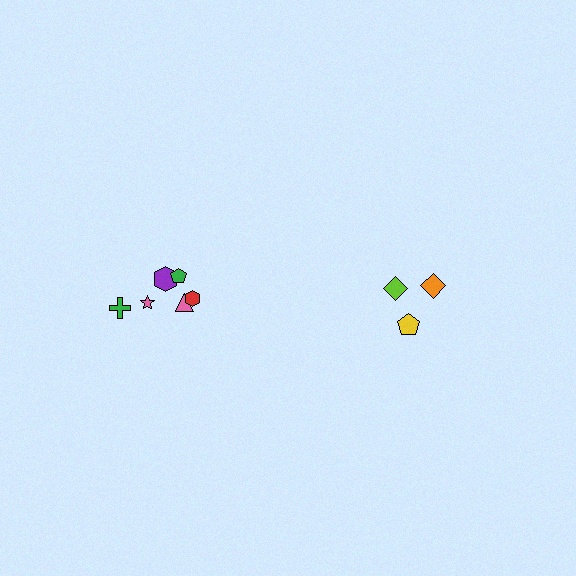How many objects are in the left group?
There are 6 objects.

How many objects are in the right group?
There are 3 objects.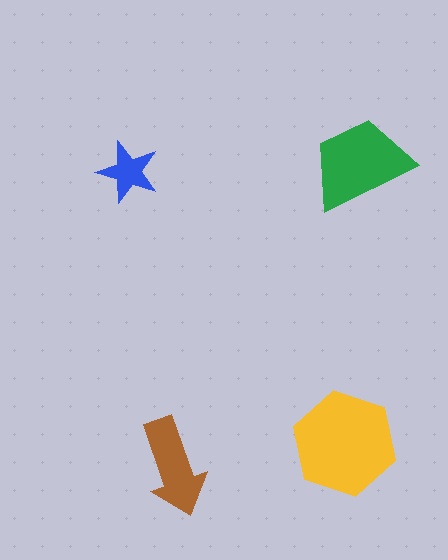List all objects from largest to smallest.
The yellow hexagon, the green trapezoid, the brown arrow, the blue star.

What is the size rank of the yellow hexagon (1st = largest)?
1st.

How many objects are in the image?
There are 4 objects in the image.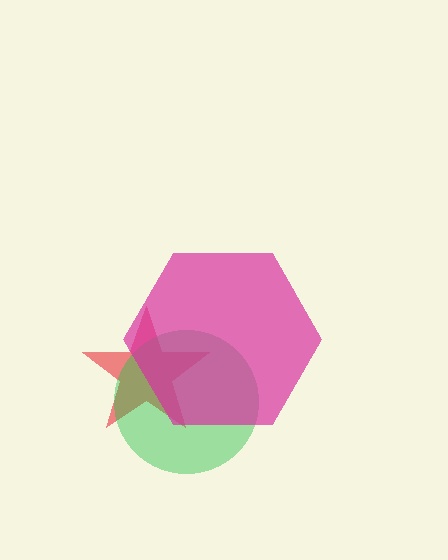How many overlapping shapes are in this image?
There are 3 overlapping shapes in the image.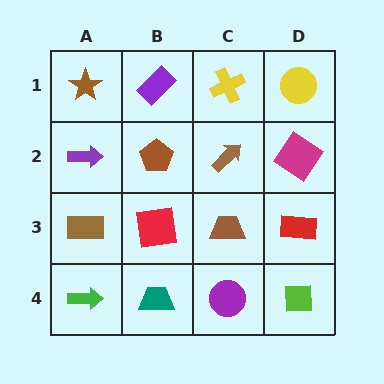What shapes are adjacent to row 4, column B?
A red square (row 3, column B), a green arrow (row 4, column A), a purple circle (row 4, column C).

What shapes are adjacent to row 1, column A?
A purple arrow (row 2, column A), a purple rectangle (row 1, column B).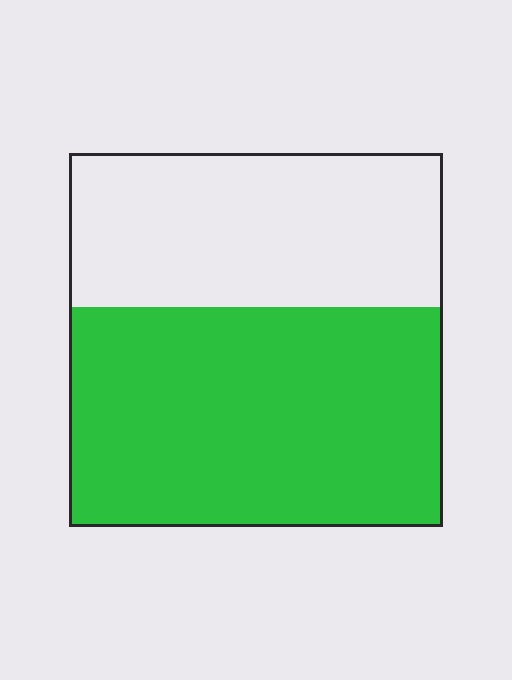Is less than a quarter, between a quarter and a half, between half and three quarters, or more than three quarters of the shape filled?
Between half and three quarters.